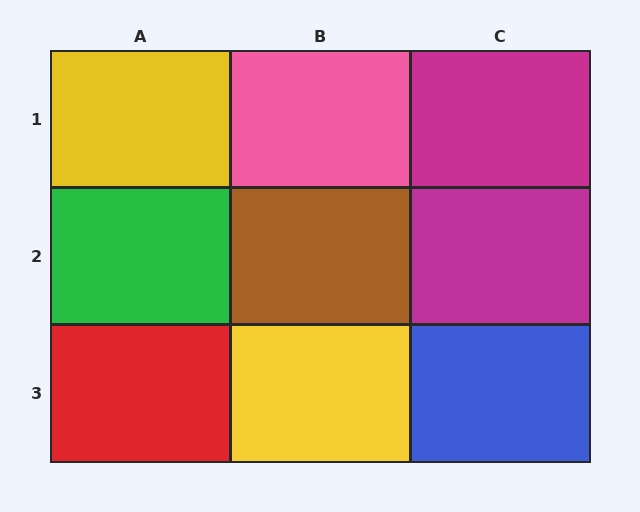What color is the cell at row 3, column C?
Blue.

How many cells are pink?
1 cell is pink.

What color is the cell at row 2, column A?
Green.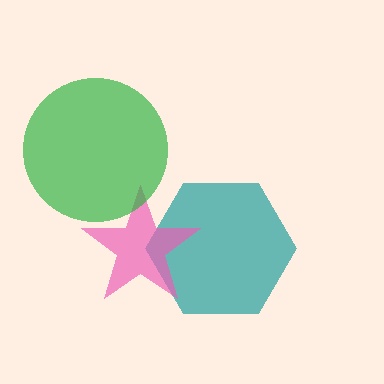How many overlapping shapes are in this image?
There are 3 overlapping shapes in the image.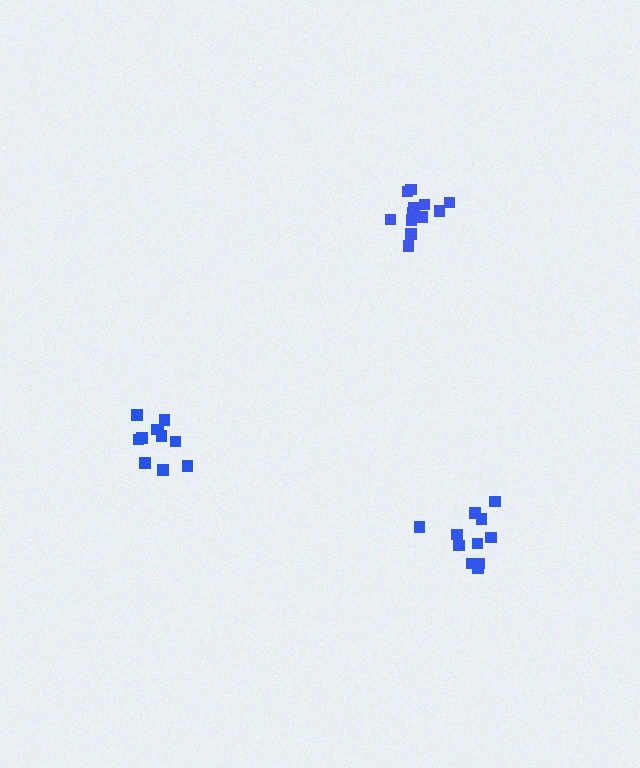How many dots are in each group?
Group 1: 12 dots, Group 2: 11 dots, Group 3: 11 dots (34 total).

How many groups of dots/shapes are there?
There are 3 groups.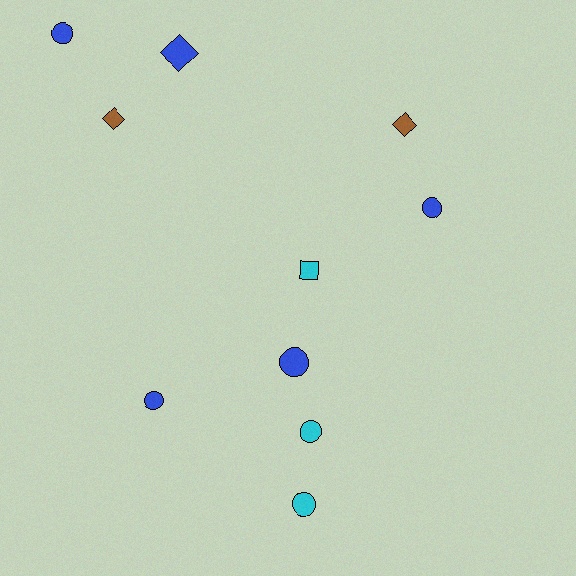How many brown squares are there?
There are no brown squares.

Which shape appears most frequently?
Circle, with 6 objects.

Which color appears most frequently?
Blue, with 5 objects.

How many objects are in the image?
There are 10 objects.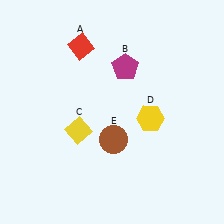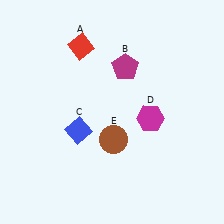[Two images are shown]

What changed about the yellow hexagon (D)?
In Image 1, D is yellow. In Image 2, it changed to magenta.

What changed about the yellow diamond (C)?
In Image 1, C is yellow. In Image 2, it changed to blue.